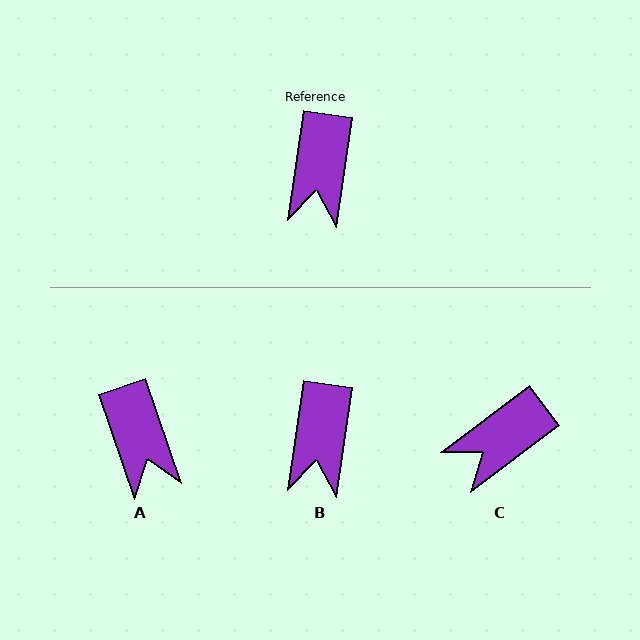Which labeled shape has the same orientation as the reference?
B.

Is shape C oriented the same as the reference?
No, it is off by about 45 degrees.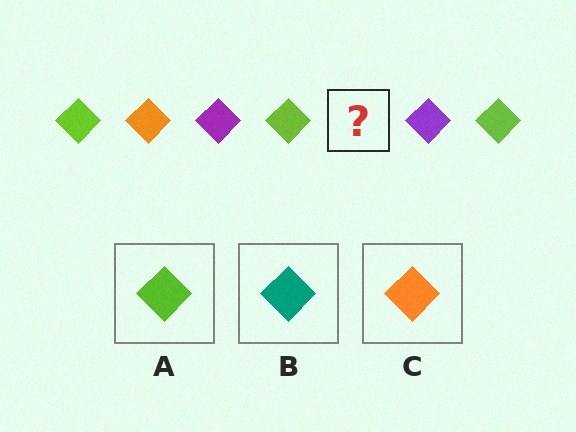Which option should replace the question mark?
Option C.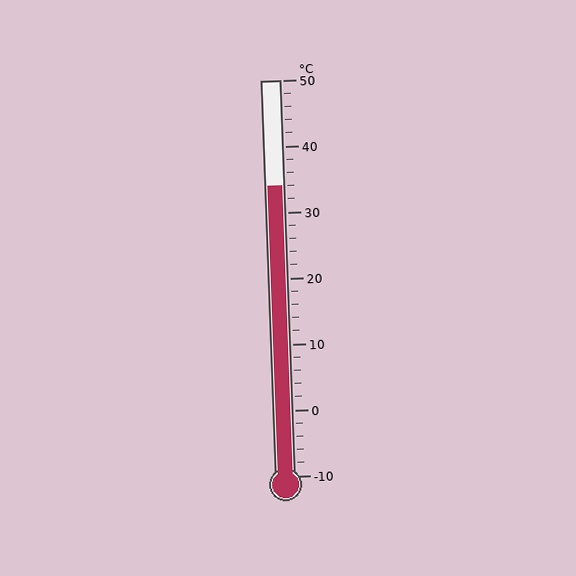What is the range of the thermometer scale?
The thermometer scale ranges from -10°C to 50°C.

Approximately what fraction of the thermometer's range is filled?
The thermometer is filled to approximately 75% of its range.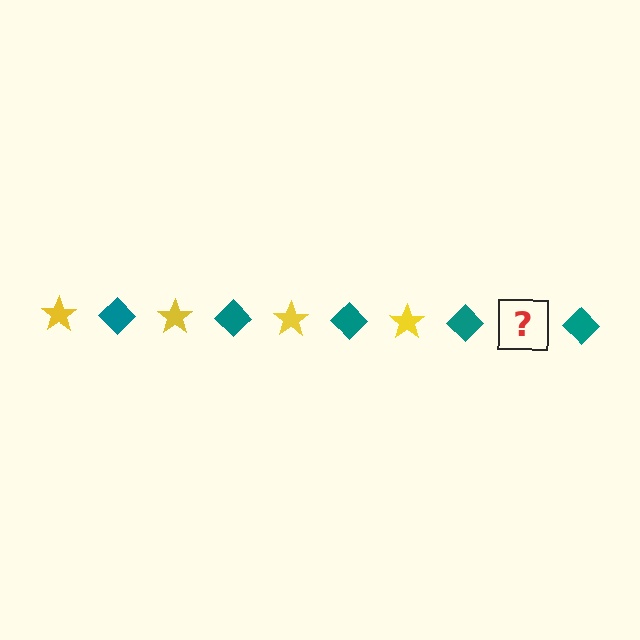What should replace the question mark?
The question mark should be replaced with a yellow star.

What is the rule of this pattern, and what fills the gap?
The rule is that the pattern alternates between yellow star and teal diamond. The gap should be filled with a yellow star.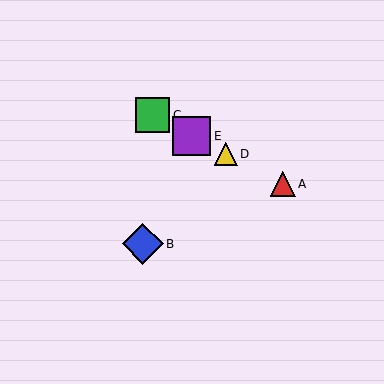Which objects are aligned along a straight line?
Objects A, C, D, E are aligned along a straight line.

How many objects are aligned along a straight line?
4 objects (A, C, D, E) are aligned along a straight line.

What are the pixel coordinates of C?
Object C is at (152, 115).